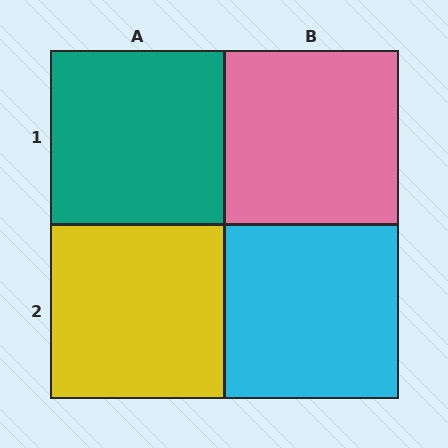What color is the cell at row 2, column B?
Cyan.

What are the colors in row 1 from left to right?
Teal, pink.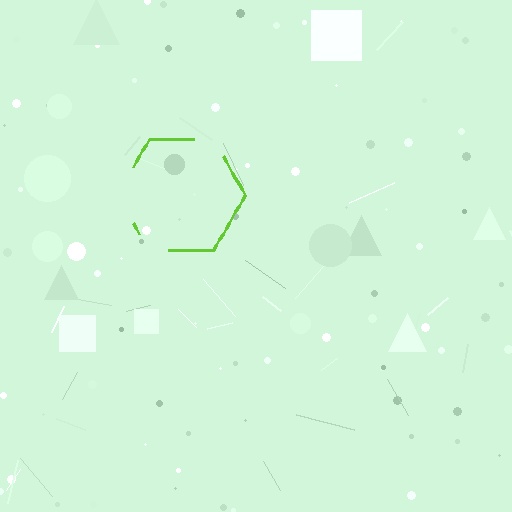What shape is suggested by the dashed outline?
The dashed outline suggests a hexagon.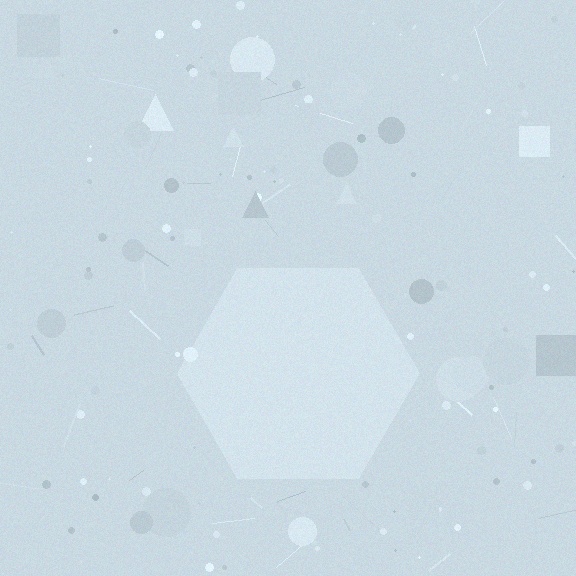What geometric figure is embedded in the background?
A hexagon is embedded in the background.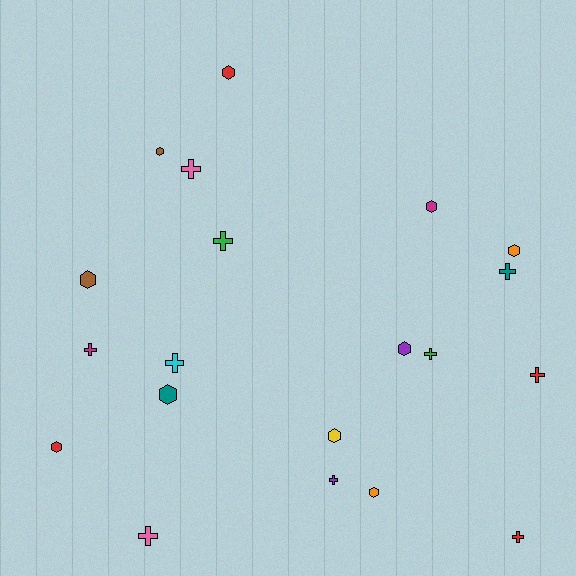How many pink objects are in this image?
There are 2 pink objects.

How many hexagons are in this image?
There are 10 hexagons.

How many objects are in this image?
There are 20 objects.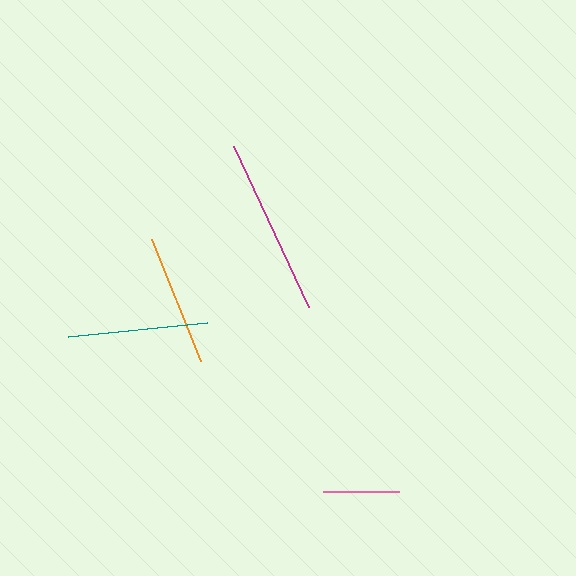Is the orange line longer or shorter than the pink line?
The orange line is longer than the pink line.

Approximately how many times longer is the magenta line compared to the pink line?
The magenta line is approximately 2.3 times the length of the pink line.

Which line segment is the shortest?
The pink line is the shortest at approximately 76 pixels.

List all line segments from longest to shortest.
From longest to shortest: magenta, teal, orange, pink.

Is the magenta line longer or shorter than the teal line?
The magenta line is longer than the teal line.